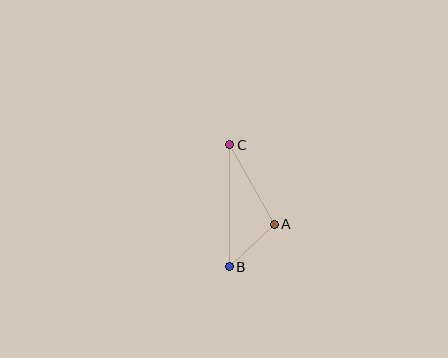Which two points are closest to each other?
Points A and B are closest to each other.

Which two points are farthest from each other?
Points B and C are farthest from each other.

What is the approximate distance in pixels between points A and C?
The distance between A and C is approximately 91 pixels.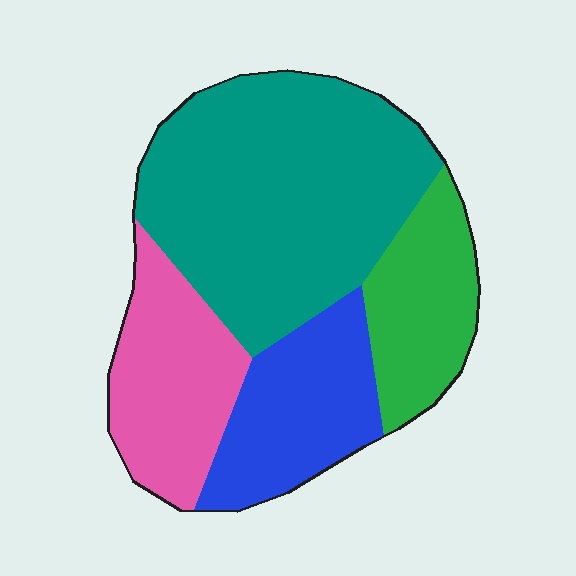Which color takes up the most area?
Teal, at roughly 45%.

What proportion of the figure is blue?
Blue covers about 20% of the figure.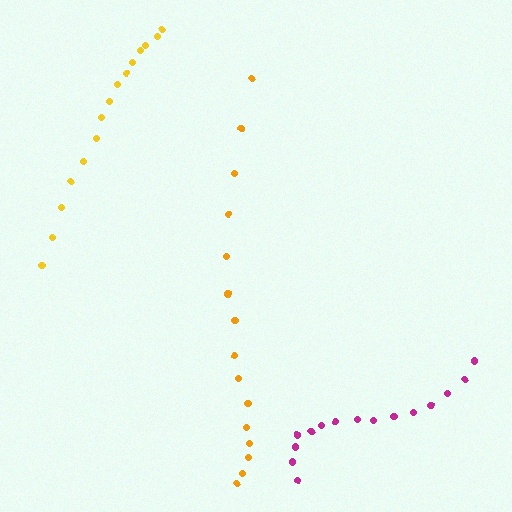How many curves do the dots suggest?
There are 3 distinct paths.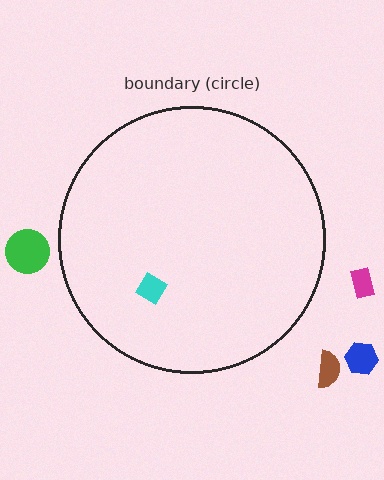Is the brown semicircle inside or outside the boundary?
Outside.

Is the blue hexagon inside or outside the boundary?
Outside.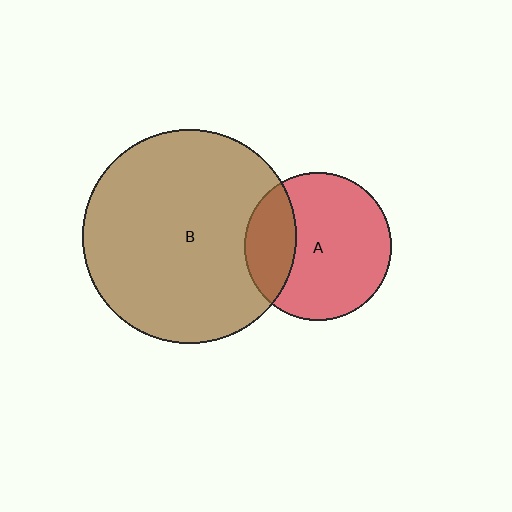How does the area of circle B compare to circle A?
Approximately 2.1 times.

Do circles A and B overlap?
Yes.